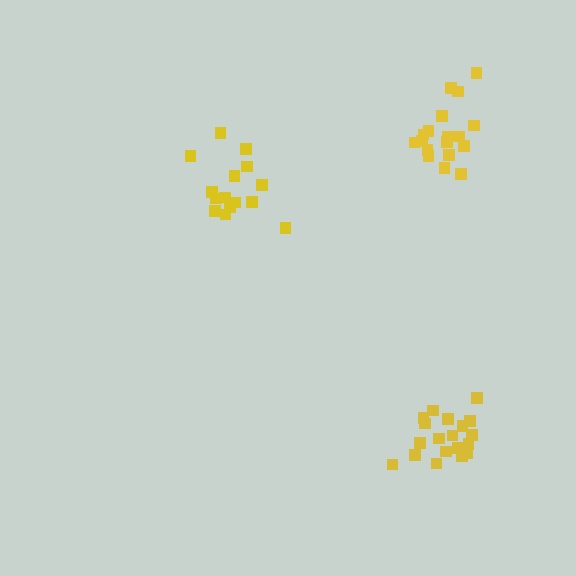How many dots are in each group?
Group 1: 15 dots, Group 2: 19 dots, Group 3: 18 dots (52 total).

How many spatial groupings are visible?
There are 3 spatial groupings.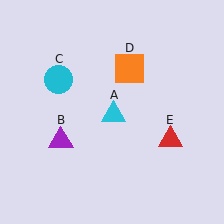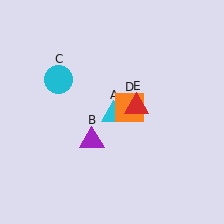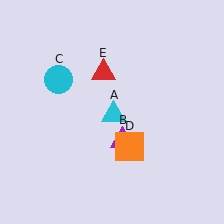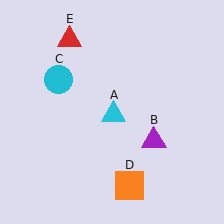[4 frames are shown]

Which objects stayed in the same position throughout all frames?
Cyan triangle (object A) and cyan circle (object C) remained stationary.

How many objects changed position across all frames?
3 objects changed position: purple triangle (object B), orange square (object D), red triangle (object E).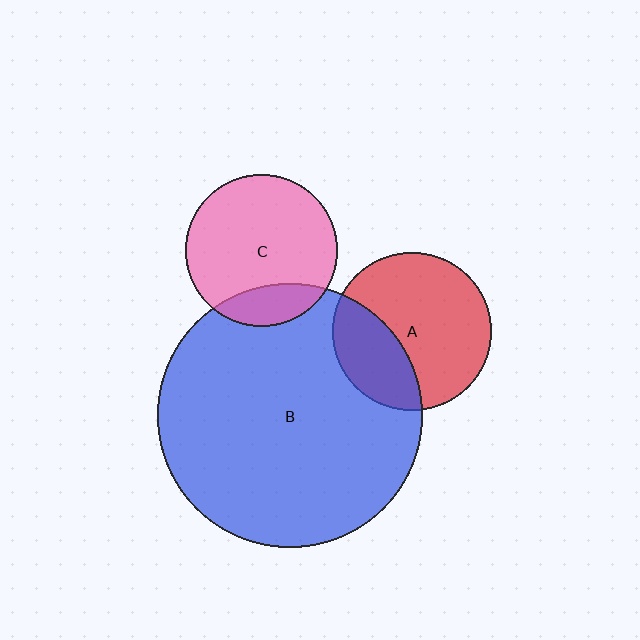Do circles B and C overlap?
Yes.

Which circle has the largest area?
Circle B (blue).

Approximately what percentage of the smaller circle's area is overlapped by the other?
Approximately 20%.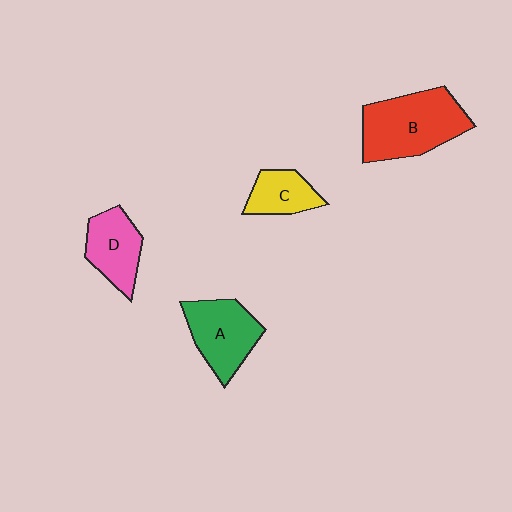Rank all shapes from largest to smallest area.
From largest to smallest: B (red), A (green), D (pink), C (yellow).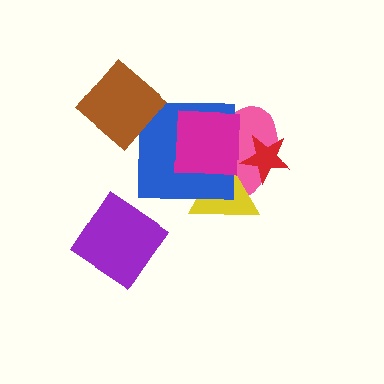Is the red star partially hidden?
Yes, it is partially covered by another shape.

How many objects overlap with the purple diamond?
0 objects overlap with the purple diamond.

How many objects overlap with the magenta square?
4 objects overlap with the magenta square.